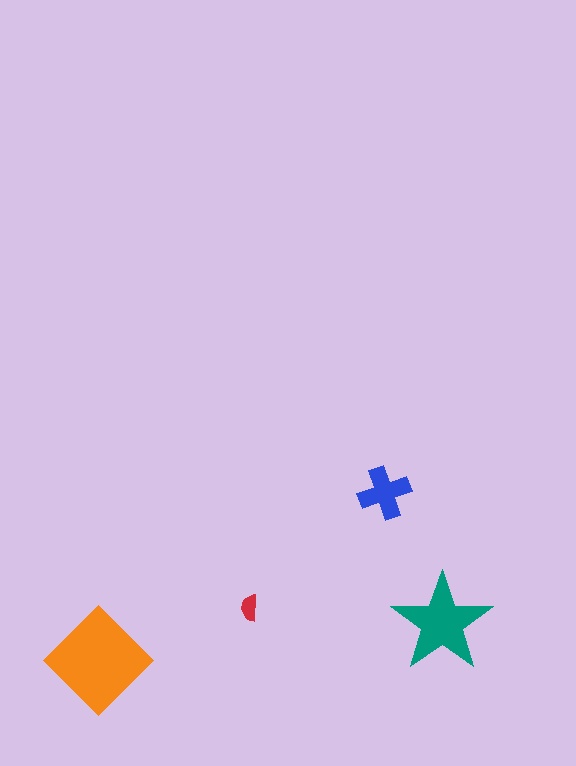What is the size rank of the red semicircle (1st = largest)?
4th.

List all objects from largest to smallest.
The orange diamond, the teal star, the blue cross, the red semicircle.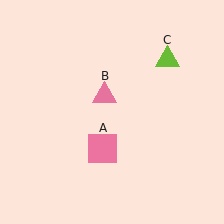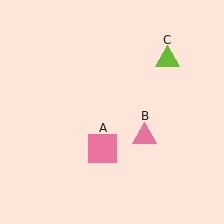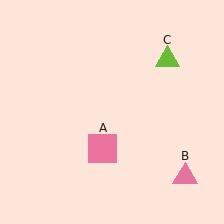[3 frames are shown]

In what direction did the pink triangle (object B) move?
The pink triangle (object B) moved down and to the right.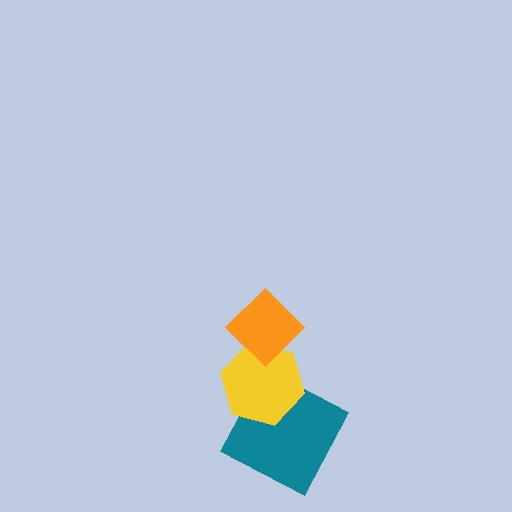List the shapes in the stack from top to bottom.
From top to bottom: the orange diamond, the yellow hexagon, the teal square.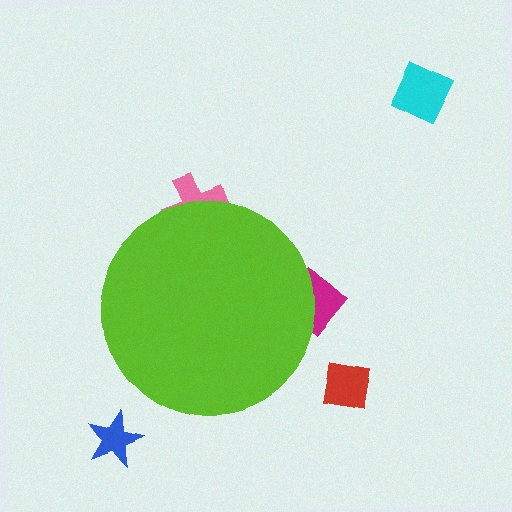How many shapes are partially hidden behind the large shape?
2 shapes are partially hidden.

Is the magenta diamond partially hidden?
Yes, the magenta diamond is partially hidden behind the lime circle.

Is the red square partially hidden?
No, the red square is fully visible.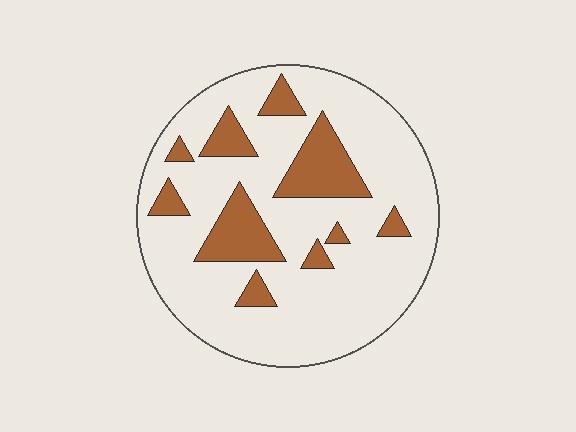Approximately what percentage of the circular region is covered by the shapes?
Approximately 20%.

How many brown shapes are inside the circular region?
10.